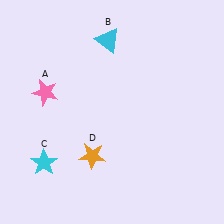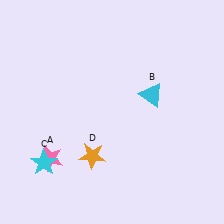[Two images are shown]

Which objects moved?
The objects that moved are: the pink star (A), the cyan triangle (B).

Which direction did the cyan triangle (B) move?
The cyan triangle (B) moved down.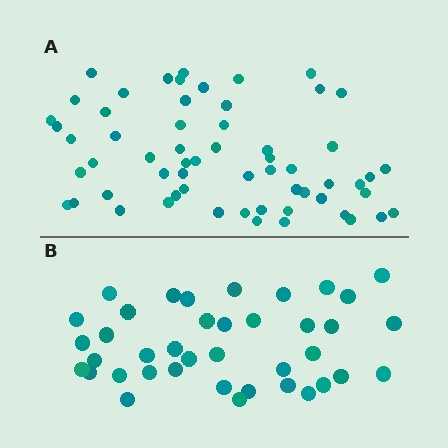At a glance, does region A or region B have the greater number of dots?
Region A (the top region) has more dots.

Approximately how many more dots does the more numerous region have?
Region A has approximately 20 more dots than region B.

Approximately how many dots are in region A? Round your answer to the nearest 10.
About 60 dots.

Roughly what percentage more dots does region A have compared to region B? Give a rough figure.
About 55% more.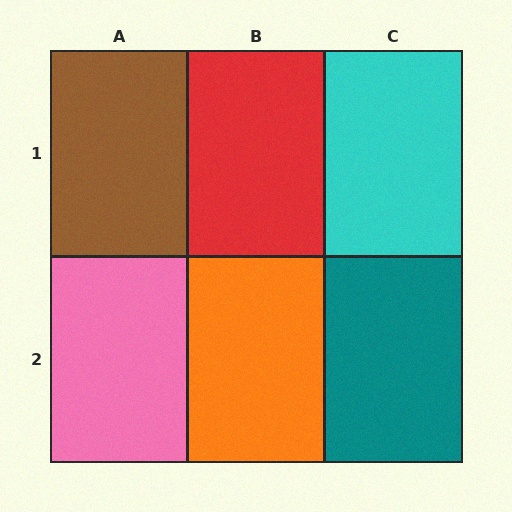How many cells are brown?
1 cell is brown.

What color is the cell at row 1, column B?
Red.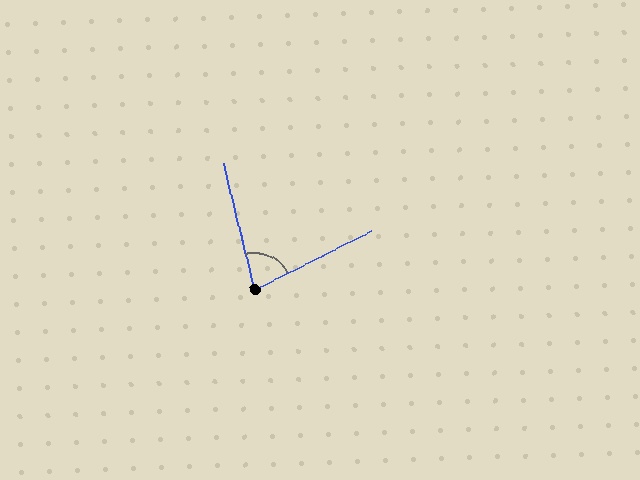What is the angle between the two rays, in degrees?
Approximately 77 degrees.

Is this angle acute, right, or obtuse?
It is acute.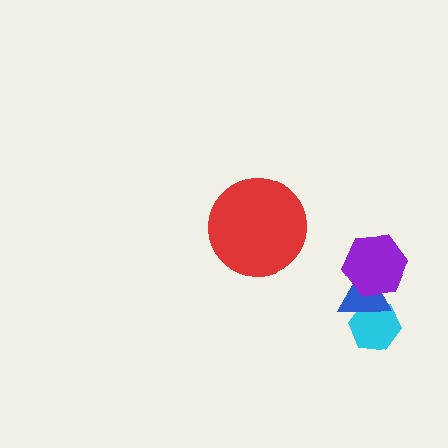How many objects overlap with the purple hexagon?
1 object overlaps with the purple hexagon.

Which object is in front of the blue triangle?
The purple hexagon is in front of the blue triangle.